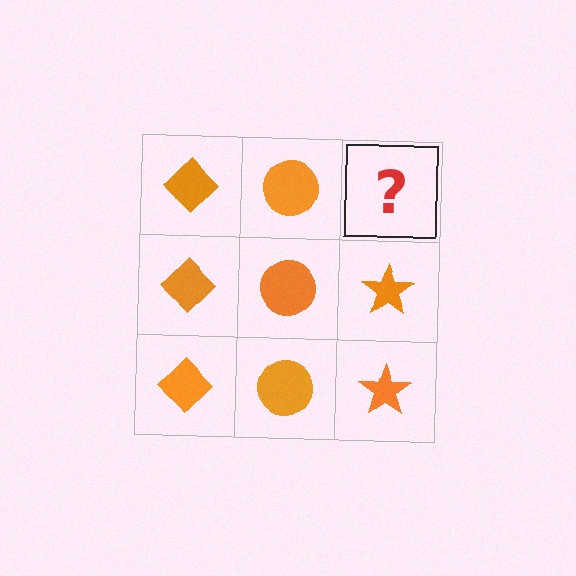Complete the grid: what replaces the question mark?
The question mark should be replaced with an orange star.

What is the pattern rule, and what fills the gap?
The rule is that each column has a consistent shape. The gap should be filled with an orange star.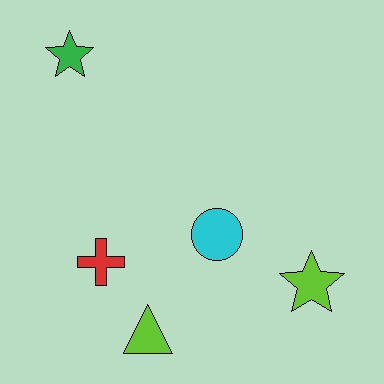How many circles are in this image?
There is 1 circle.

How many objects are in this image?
There are 5 objects.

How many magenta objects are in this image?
There are no magenta objects.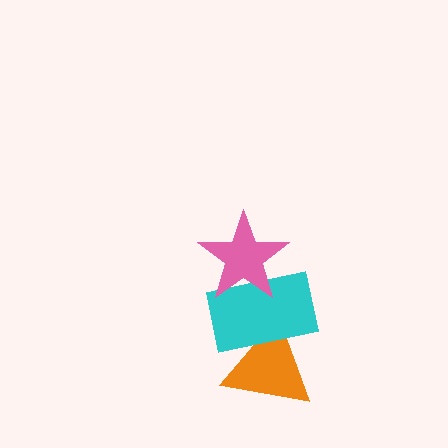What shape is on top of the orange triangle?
The cyan rectangle is on top of the orange triangle.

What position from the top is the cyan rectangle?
The cyan rectangle is 2nd from the top.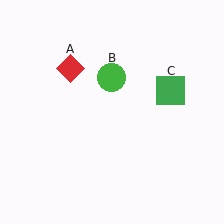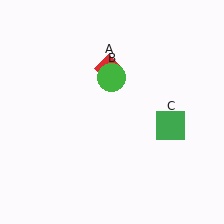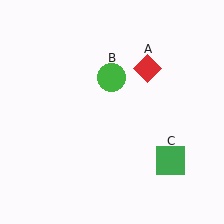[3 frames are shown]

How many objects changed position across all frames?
2 objects changed position: red diamond (object A), green square (object C).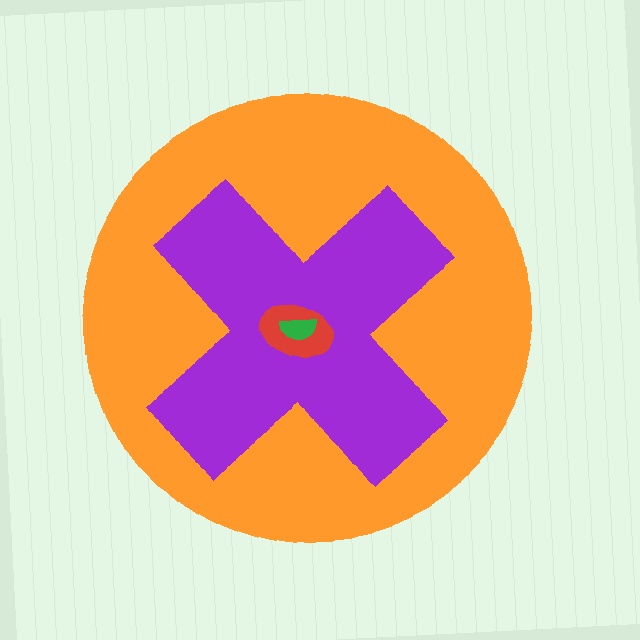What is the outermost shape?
The orange circle.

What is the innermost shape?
The green semicircle.